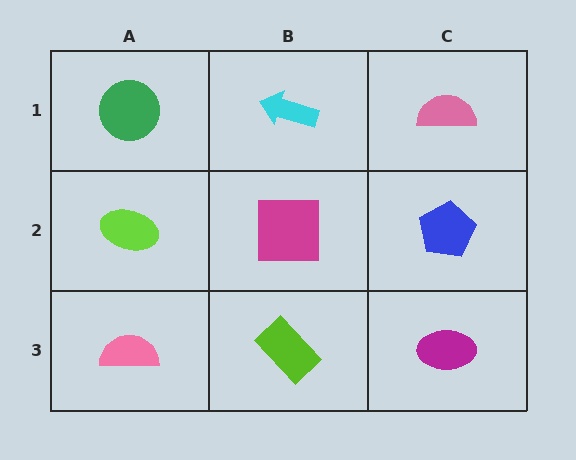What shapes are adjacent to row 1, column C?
A blue pentagon (row 2, column C), a cyan arrow (row 1, column B).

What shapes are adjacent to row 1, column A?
A lime ellipse (row 2, column A), a cyan arrow (row 1, column B).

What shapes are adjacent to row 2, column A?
A green circle (row 1, column A), a pink semicircle (row 3, column A), a magenta square (row 2, column B).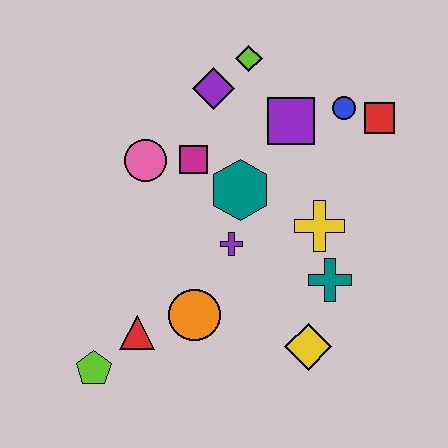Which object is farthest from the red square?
The lime pentagon is farthest from the red square.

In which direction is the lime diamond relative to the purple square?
The lime diamond is above the purple square.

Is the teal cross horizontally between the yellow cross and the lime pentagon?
No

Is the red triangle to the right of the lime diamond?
No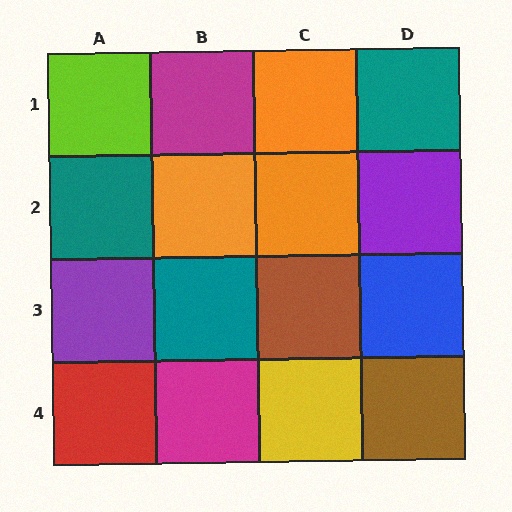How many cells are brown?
2 cells are brown.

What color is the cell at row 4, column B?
Magenta.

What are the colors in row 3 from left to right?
Purple, teal, brown, blue.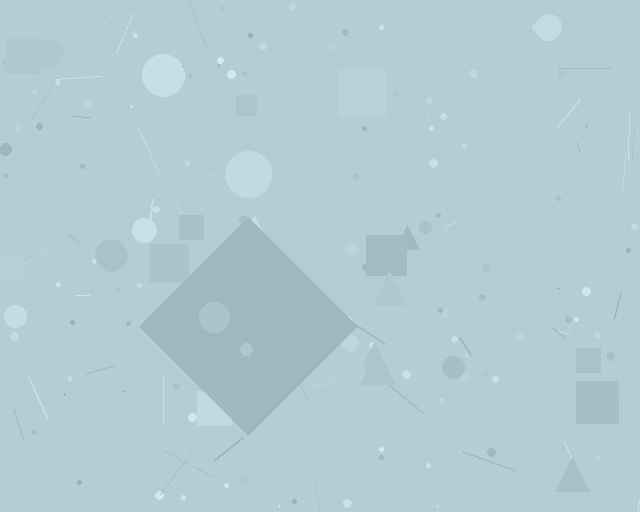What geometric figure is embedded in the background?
A diamond is embedded in the background.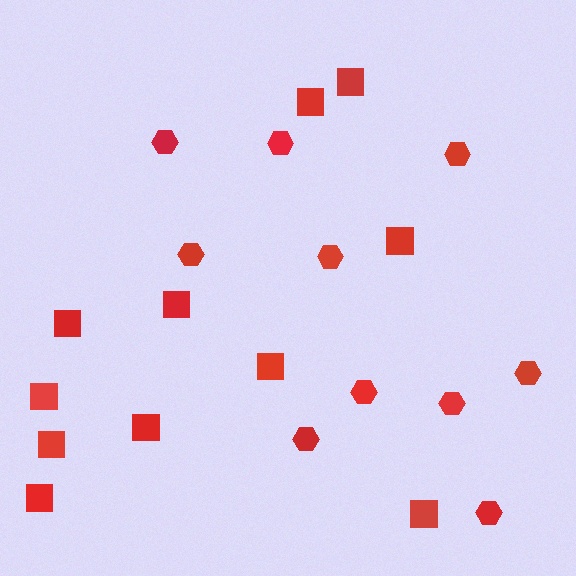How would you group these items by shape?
There are 2 groups: one group of squares (11) and one group of hexagons (10).